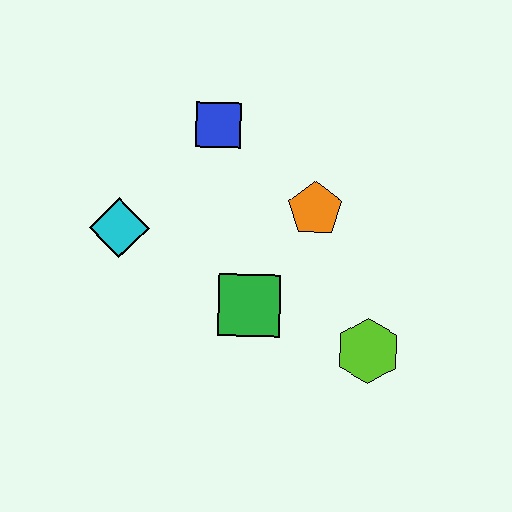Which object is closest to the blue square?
The orange pentagon is closest to the blue square.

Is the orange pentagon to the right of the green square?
Yes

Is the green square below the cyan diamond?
Yes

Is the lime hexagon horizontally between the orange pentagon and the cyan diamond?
No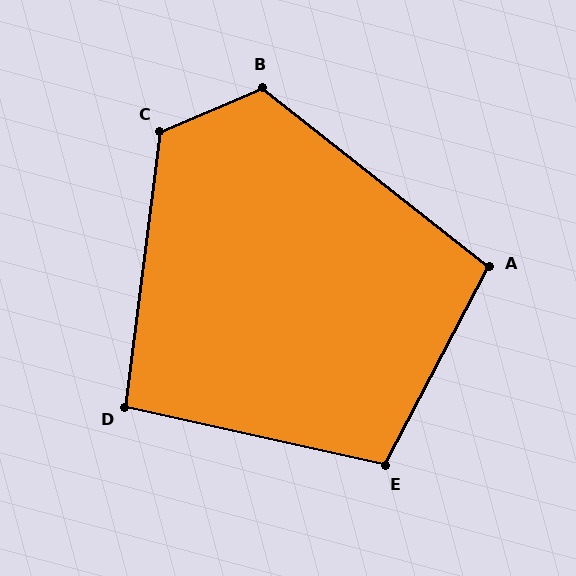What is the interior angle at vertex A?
Approximately 101 degrees (obtuse).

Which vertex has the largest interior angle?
C, at approximately 120 degrees.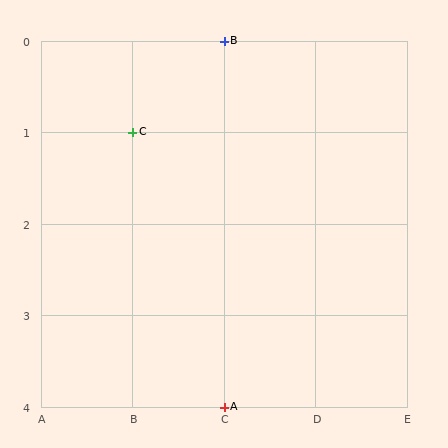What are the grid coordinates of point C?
Point C is at grid coordinates (B, 1).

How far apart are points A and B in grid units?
Points A and B are 4 rows apart.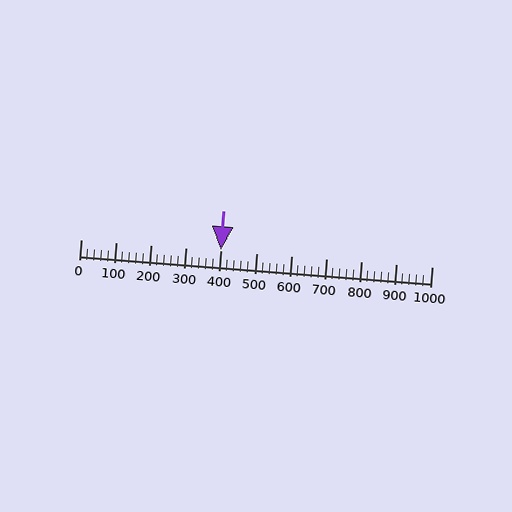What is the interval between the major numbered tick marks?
The major tick marks are spaced 100 units apart.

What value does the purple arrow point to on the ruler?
The purple arrow points to approximately 400.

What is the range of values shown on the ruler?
The ruler shows values from 0 to 1000.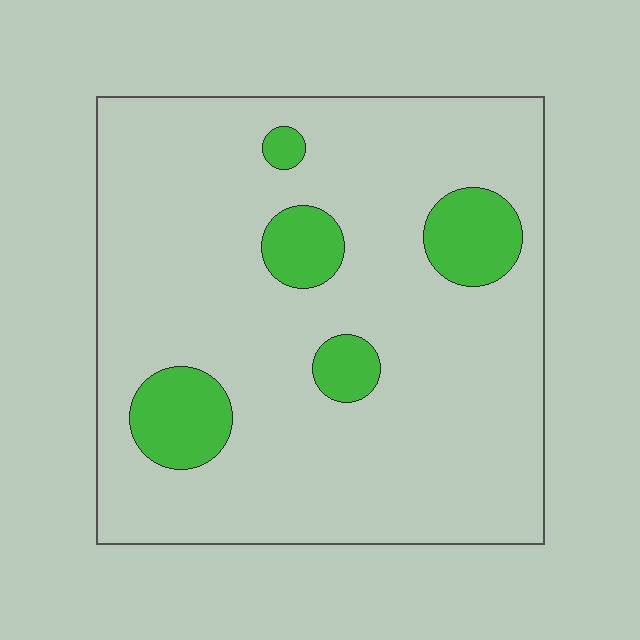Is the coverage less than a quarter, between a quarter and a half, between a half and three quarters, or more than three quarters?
Less than a quarter.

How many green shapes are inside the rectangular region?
5.